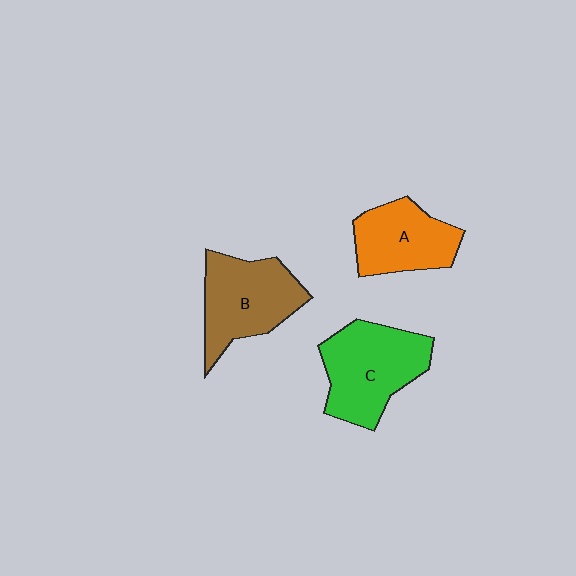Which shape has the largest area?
Shape C (green).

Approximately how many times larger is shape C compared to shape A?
Approximately 1.3 times.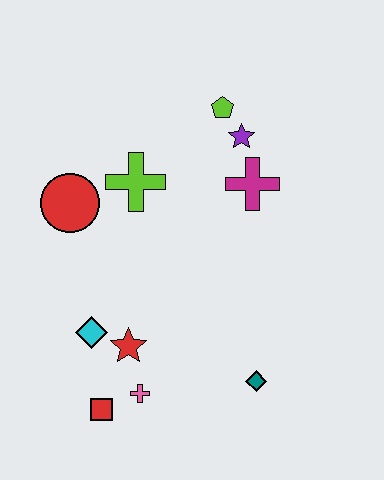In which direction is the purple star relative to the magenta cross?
The purple star is above the magenta cross.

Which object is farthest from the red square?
The lime pentagon is farthest from the red square.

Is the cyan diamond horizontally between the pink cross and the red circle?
Yes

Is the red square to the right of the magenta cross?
No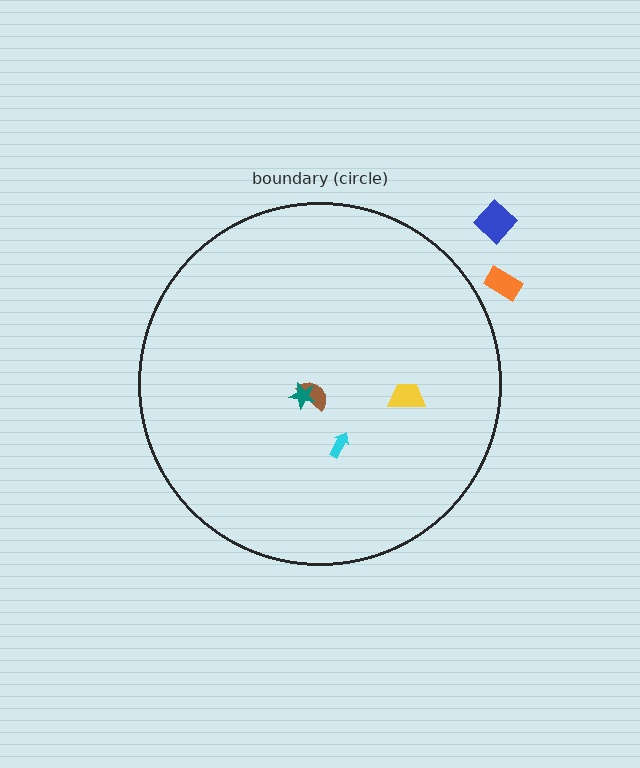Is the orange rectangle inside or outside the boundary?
Outside.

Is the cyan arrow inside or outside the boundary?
Inside.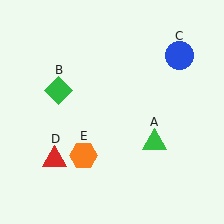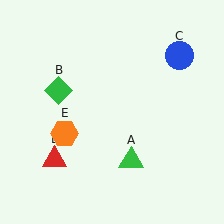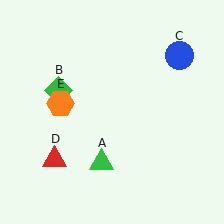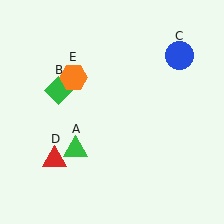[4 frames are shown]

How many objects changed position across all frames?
2 objects changed position: green triangle (object A), orange hexagon (object E).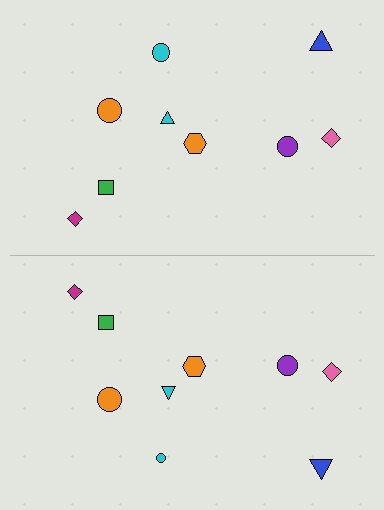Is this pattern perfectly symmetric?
No, the pattern is not perfectly symmetric. The cyan circle on the bottom side has a different size than its mirror counterpart.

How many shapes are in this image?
There are 18 shapes in this image.